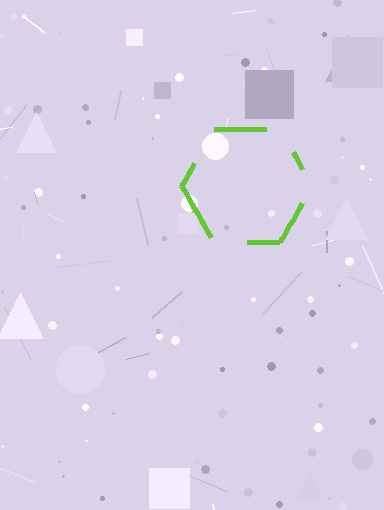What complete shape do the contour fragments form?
The contour fragments form a hexagon.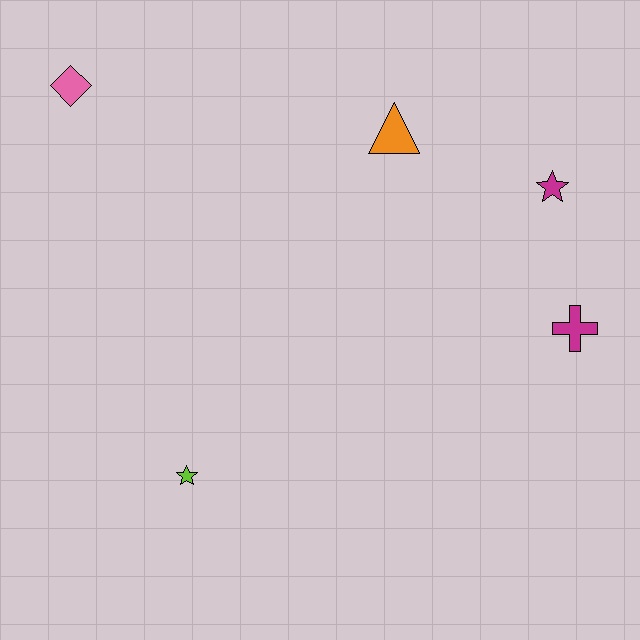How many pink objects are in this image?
There is 1 pink object.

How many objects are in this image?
There are 5 objects.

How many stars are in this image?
There are 2 stars.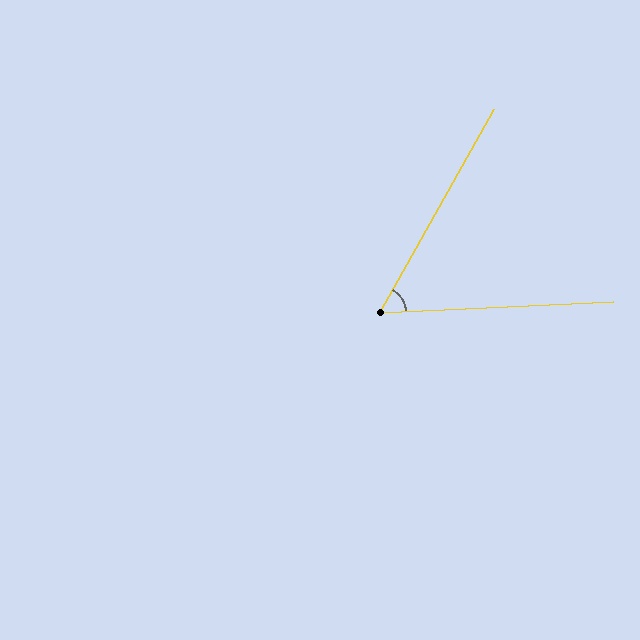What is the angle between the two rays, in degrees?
Approximately 58 degrees.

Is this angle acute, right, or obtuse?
It is acute.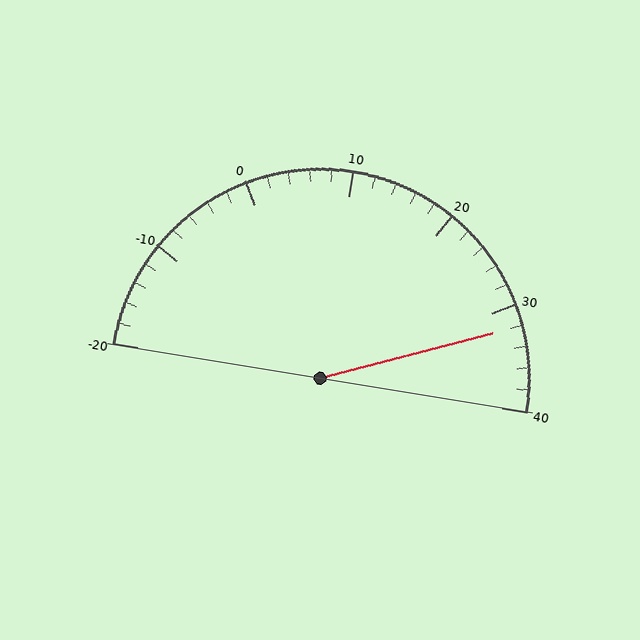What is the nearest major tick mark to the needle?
The nearest major tick mark is 30.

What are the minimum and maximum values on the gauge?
The gauge ranges from -20 to 40.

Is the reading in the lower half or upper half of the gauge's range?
The reading is in the upper half of the range (-20 to 40).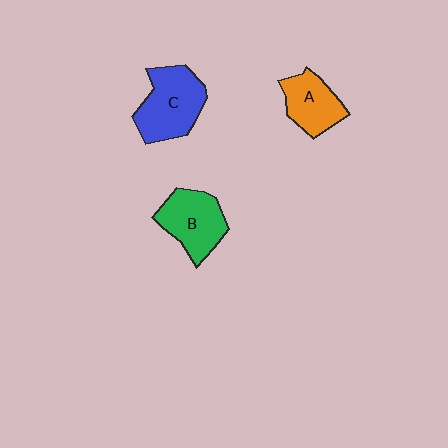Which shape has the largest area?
Shape C (blue).